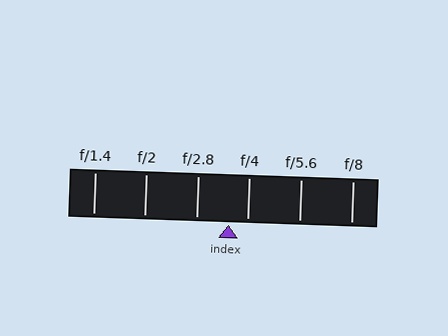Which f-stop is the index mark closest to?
The index mark is closest to f/4.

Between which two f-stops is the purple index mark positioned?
The index mark is between f/2.8 and f/4.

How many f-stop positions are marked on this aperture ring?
There are 6 f-stop positions marked.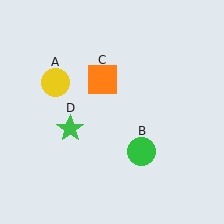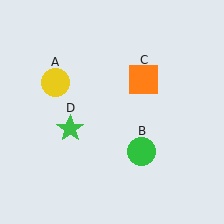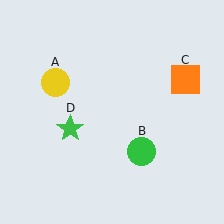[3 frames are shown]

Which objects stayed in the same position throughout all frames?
Yellow circle (object A) and green circle (object B) and green star (object D) remained stationary.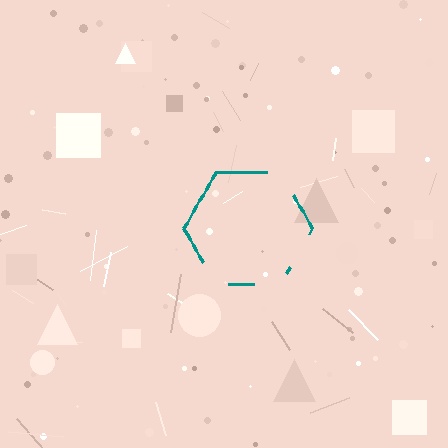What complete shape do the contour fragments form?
The contour fragments form a hexagon.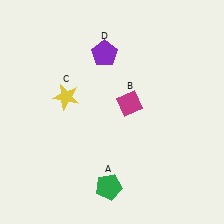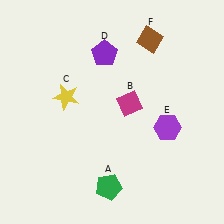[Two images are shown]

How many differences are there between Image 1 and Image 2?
There are 2 differences between the two images.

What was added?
A purple hexagon (E), a brown diamond (F) were added in Image 2.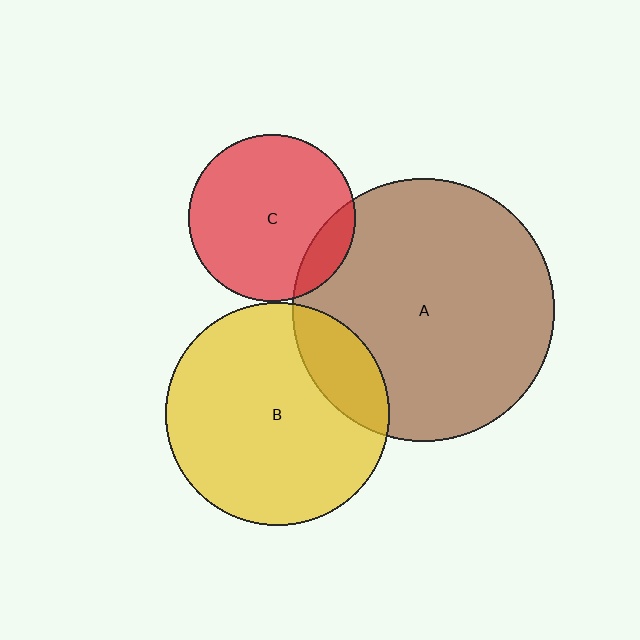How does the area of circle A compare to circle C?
Approximately 2.5 times.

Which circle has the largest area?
Circle A (brown).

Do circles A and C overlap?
Yes.